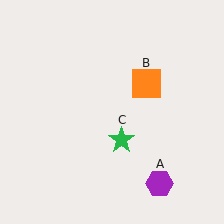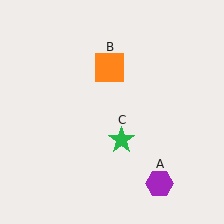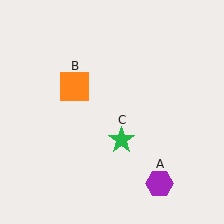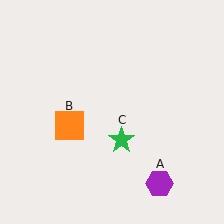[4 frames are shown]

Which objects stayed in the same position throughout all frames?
Purple hexagon (object A) and green star (object C) remained stationary.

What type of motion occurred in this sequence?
The orange square (object B) rotated counterclockwise around the center of the scene.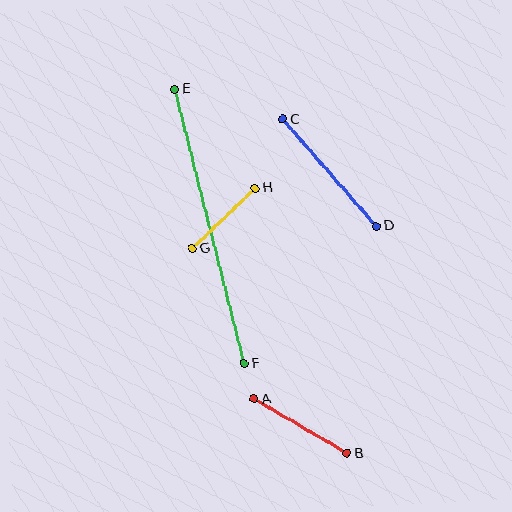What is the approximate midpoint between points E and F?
The midpoint is at approximately (210, 226) pixels.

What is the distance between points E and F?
The distance is approximately 282 pixels.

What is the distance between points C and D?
The distance is approximately 142 pixels.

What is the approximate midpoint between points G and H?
The midpoint is at approximately (224, 218) pixels.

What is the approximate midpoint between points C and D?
The midpoint is at approximately (329, 173) pixels.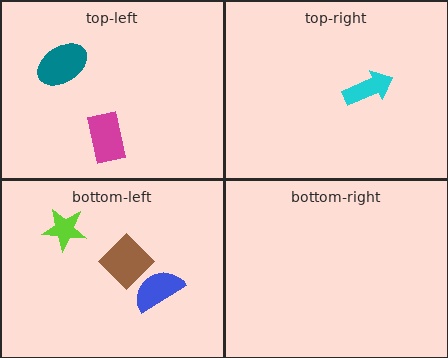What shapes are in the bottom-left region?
The brown diamond, the lime star, the blue semicircle.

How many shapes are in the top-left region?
2.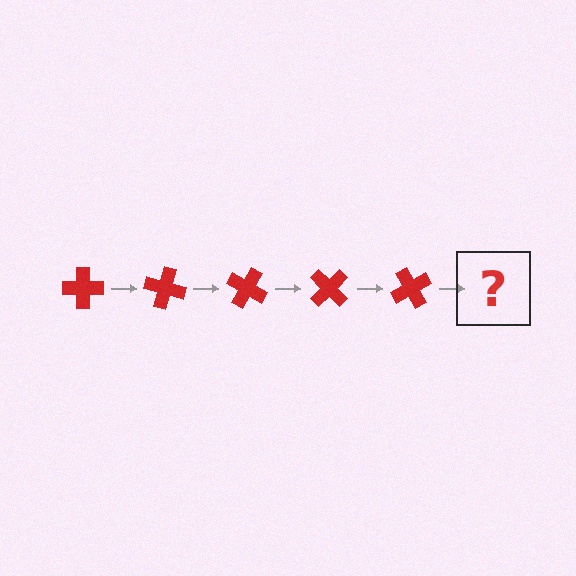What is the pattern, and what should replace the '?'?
The pattern is that the cross rotates 15 degrees each step. The '?' should be a red cross rotated 75 degrees.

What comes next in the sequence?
The next element should be a red cross rotated 75 degrees.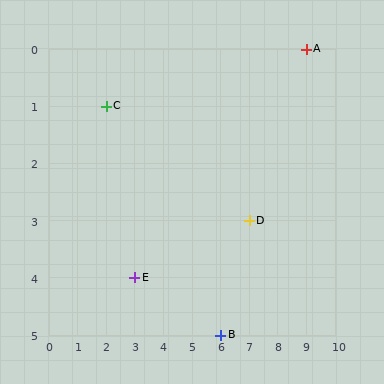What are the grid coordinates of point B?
Point B is at grid coordinates (6, 5).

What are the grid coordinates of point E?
Point E is at grid coordinates (3, 4).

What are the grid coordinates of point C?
Point C is at grid coordinates (2, 1).